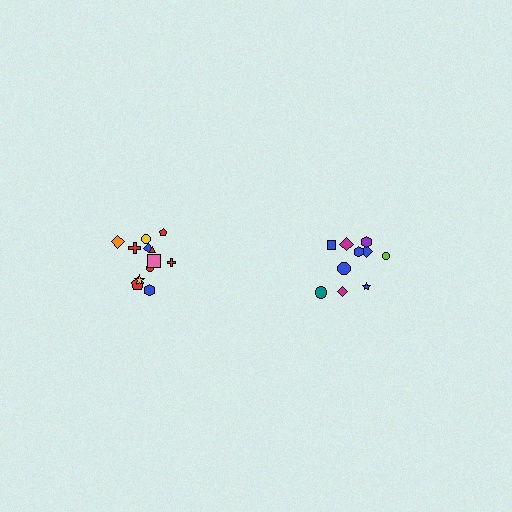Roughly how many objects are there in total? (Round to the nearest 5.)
Roughly 20 objects in total.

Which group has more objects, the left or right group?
The left group.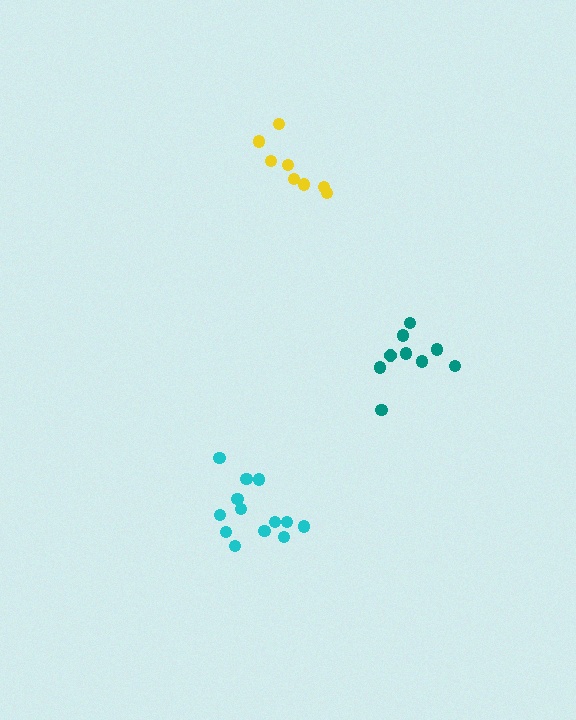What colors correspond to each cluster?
The clusters are colored: cyan, teal, yellow.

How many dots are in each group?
Group 1: 13 dots, Group 2: 9 dots, Group 3: 8 dots (30 total).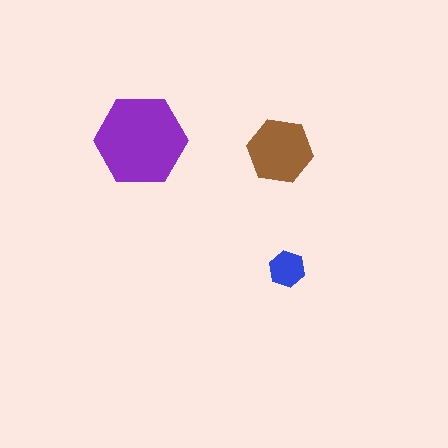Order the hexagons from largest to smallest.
the purple one, the brown one, the blue one.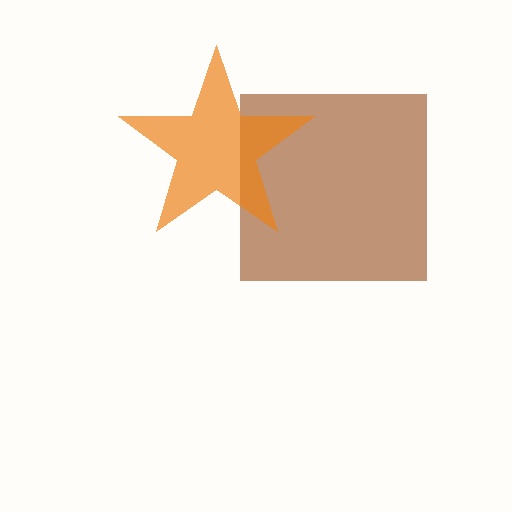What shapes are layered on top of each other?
The layered shapes are: a brown square, an orange star.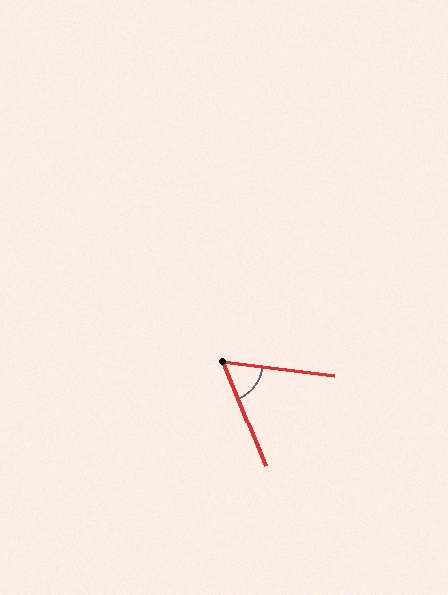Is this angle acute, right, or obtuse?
It is acute.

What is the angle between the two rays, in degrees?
Approximately 61 degrees.